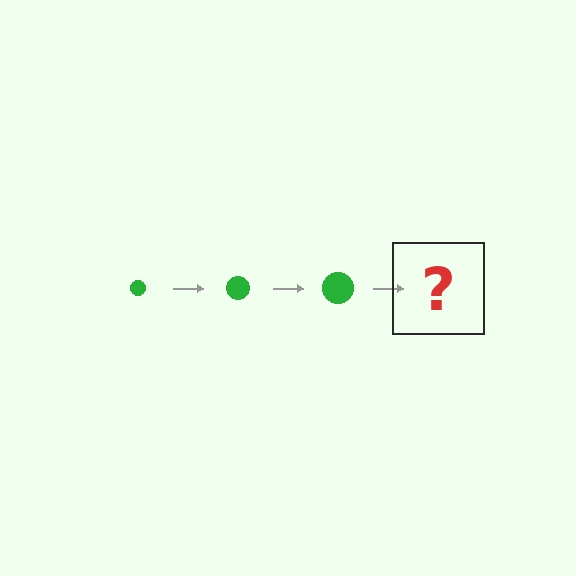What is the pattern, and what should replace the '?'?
The pattern is that the circle gets progressively larger each step. The '?' should be a green circle, larger than the previous one.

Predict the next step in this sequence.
The next step is a green circle, larger than the previous one.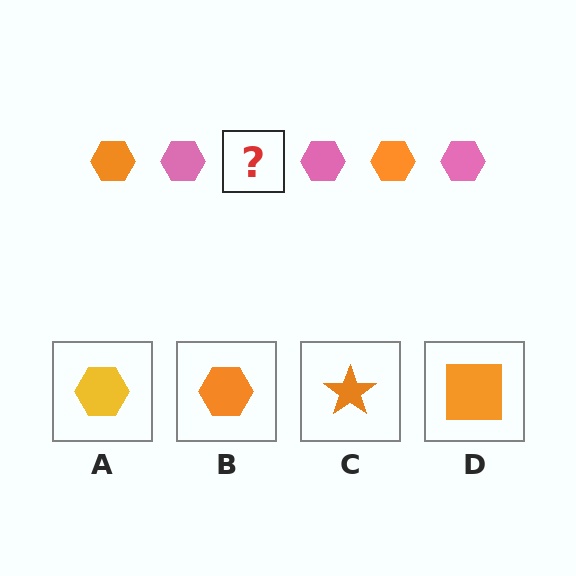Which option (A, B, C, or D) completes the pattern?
B.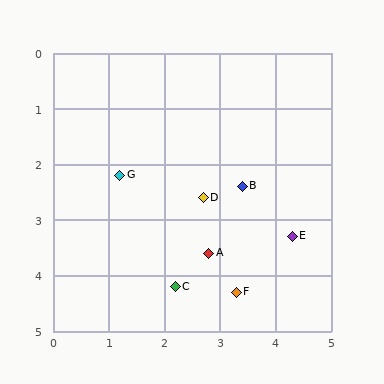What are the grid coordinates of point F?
Point F is at approximately (3.3, 4.3).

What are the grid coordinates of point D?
Point D is at approximately (2.7, 2.6).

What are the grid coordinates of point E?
Point E is at approximately (4.3, 3.3).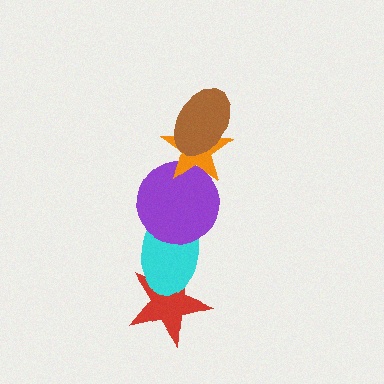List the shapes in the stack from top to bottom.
From top to bottom: the brown ellipse, the orange star, the purple circle, the cyan ellipse, the red star.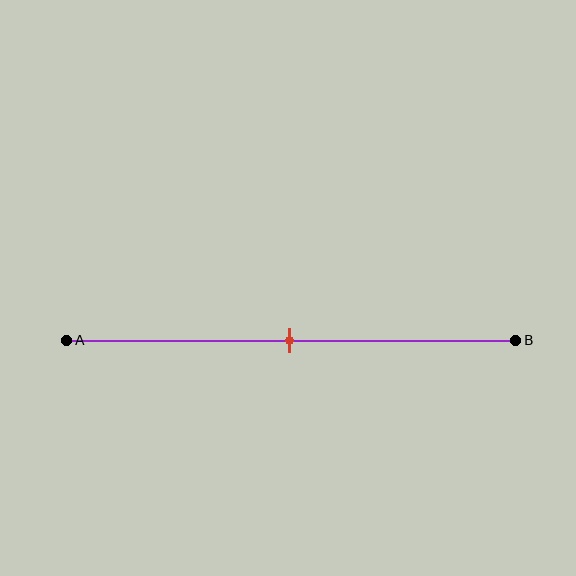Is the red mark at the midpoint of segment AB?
Yes, the mark is approximately at the midpoint.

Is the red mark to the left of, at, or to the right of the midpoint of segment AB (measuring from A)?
The red mark is approximately at the midpoint of segment AB.